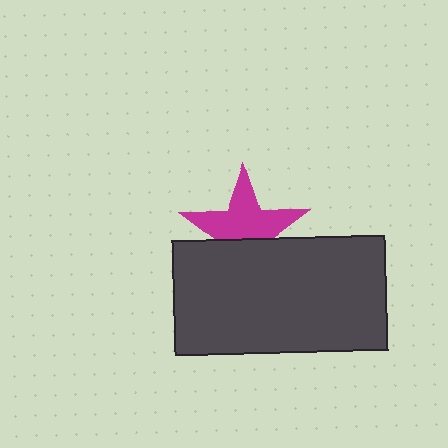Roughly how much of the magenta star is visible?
About half of it is visible (roughly 62%).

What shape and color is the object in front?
The object in front is a dark gray rectangle.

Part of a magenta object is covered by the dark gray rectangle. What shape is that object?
It is a star.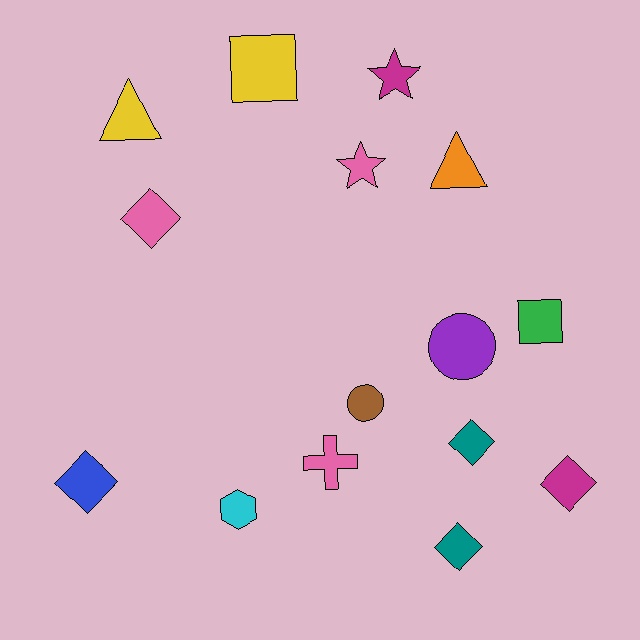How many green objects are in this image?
There is 1 green object.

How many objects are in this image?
There are 15 objects.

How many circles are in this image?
There are 2 circles.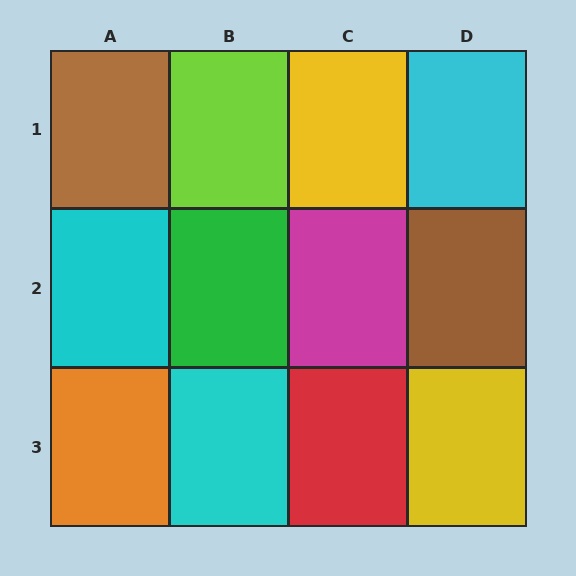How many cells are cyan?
3 cells are cyan.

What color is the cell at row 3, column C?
Red.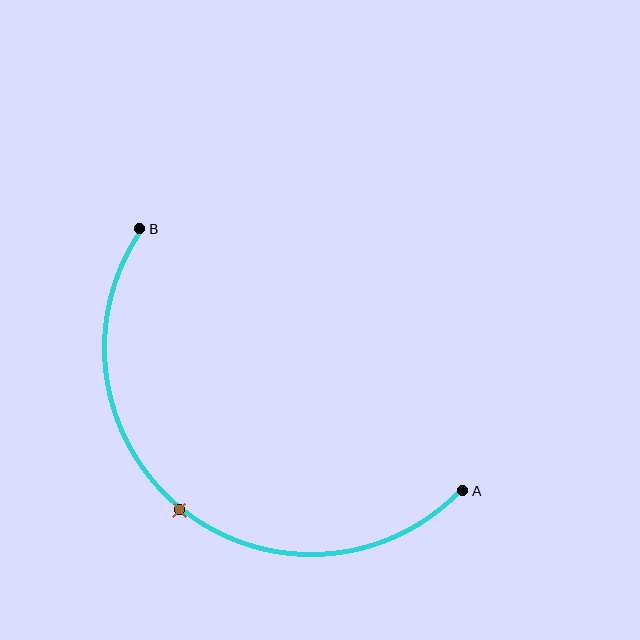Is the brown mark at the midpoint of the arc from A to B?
Yes. The brown mark lies on the arc at equal arc-length from both A and B — it is the arc midpoint.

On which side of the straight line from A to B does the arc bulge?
The arc bulges below and to the left of the straight line connecting A and B.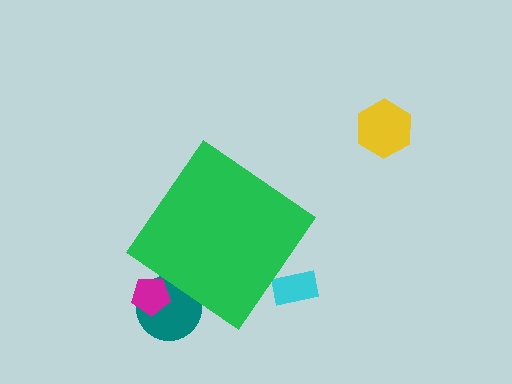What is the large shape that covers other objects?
A green diamond.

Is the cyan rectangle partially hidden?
Yes, the cyan rectangle is partially hidden behind the green diamond.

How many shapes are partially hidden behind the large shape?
3 shapes are partially hidden.